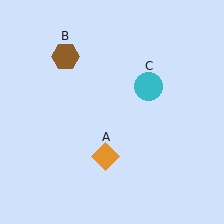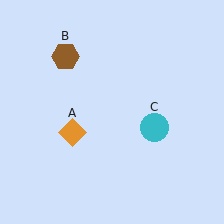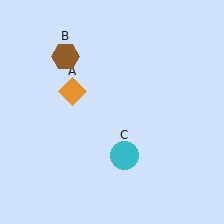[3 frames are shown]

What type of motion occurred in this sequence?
The orange diamond (object A), cyan circle (object C) rotated clockwise around the center of the scene.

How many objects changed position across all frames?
2 objects changed position: orange diamond (object A), cyan circle (object C).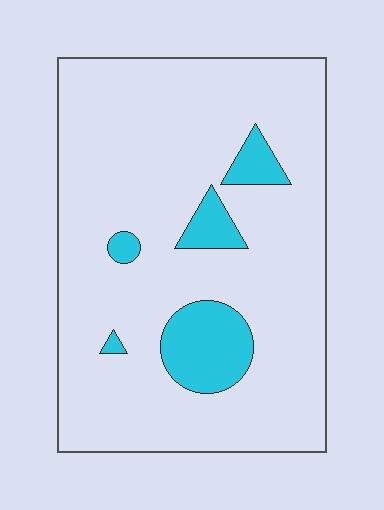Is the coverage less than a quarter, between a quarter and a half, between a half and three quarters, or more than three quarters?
Less than a quarter.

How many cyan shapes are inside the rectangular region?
5.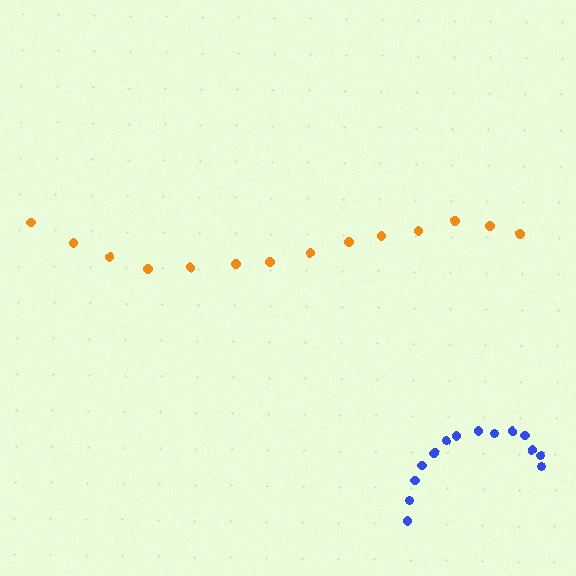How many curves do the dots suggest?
There are 2 distinct paths.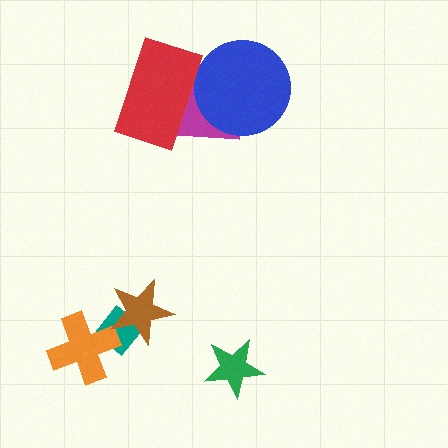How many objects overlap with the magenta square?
2 objects overlap with the magenta square.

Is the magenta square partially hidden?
Yes, it is partially covered by another shape.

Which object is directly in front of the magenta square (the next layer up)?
The blue circle is directly in front of the magenta square.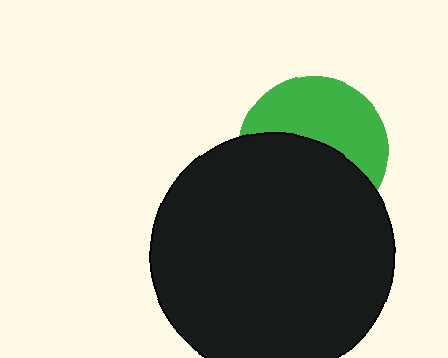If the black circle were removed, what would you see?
You would see the complete green circle.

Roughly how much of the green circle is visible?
About half of it is visible (roughly 47%).